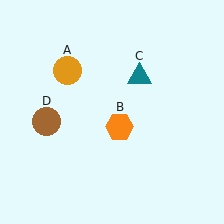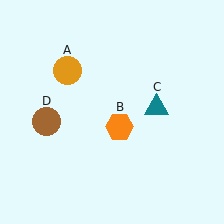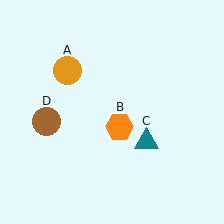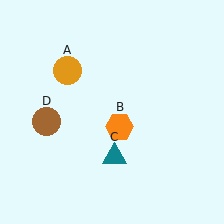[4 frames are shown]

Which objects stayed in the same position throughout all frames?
Orange circle (object A) and orange hexagon (object B) and brown circle (object D) remained stationary.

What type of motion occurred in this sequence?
The teal triangle (object C) rotated clockwise around the center of the scene.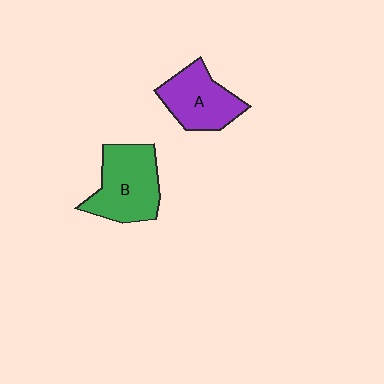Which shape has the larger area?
Shape B (green).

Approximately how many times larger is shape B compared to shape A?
Approximately 1.2 times.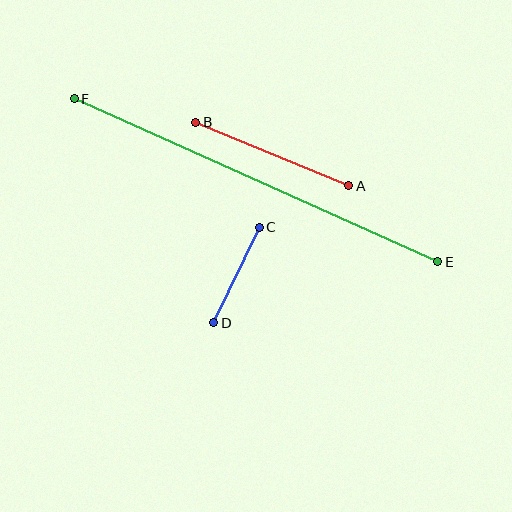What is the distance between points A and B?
The distance is approximately 165 pixels.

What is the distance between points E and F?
The distance is approximately 398 pixels.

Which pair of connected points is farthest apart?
Points E and F are farthest apart.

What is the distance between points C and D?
The distance is approximately 106 pixels.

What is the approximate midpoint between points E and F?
The midpoint is at approximately (256, 180) pixels.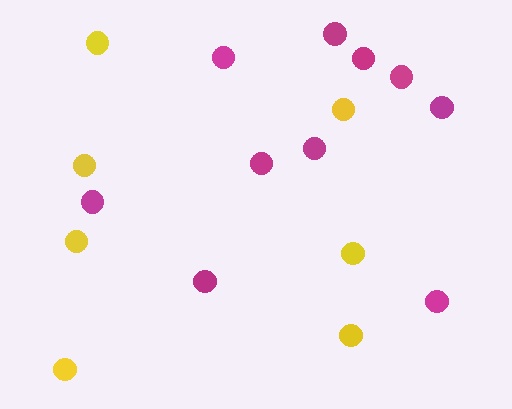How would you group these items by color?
There are 2 groups: one group of yellow circles (7) and one group of magenta circles (10).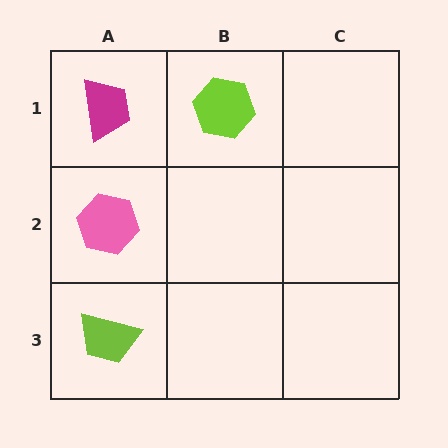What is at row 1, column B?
A lime hexagon.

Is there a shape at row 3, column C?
No, that cell is empty.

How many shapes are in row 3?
1 shape.